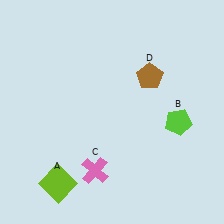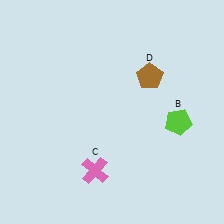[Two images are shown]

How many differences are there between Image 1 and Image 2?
There is 1 difference between the two images.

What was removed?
The lime square (A) was removed in Image 2.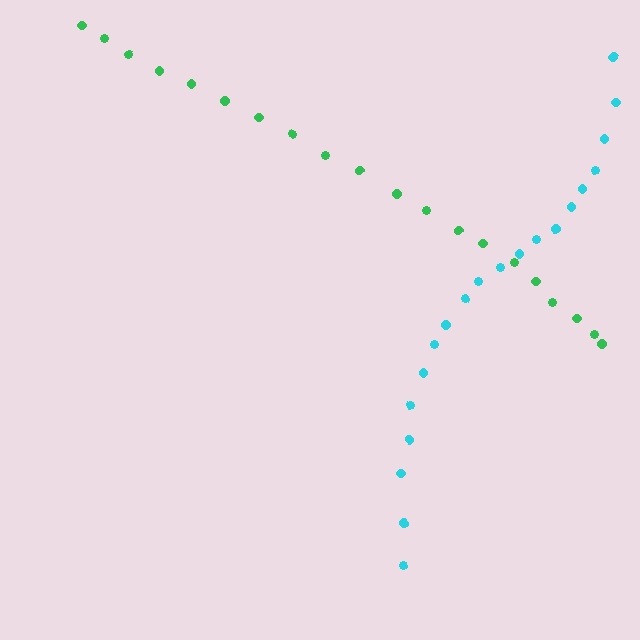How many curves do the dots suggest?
There are 2 distinct paths.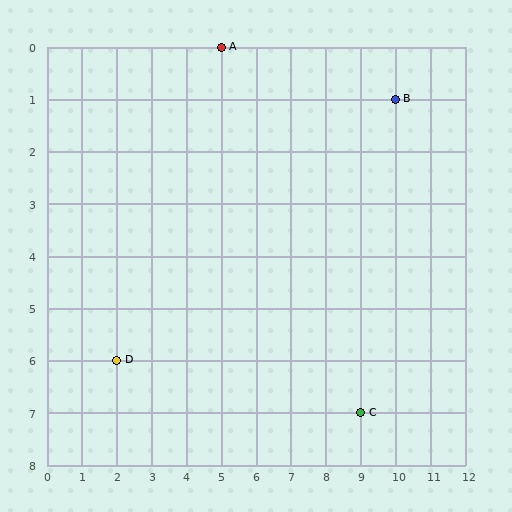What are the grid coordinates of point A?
Point A is at grid coordinates (5, 0).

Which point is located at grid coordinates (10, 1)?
Point B is at (10, 1).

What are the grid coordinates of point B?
Point B is at grid coordinates (10, 1).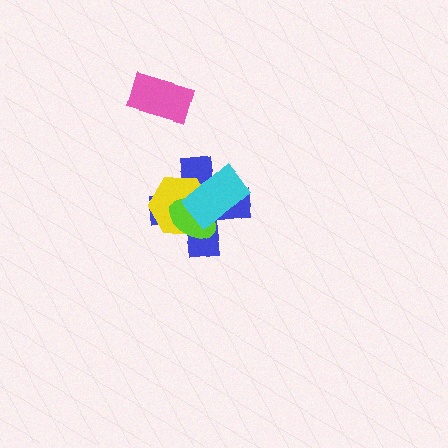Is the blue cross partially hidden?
Yes, it is partially covered by another shape.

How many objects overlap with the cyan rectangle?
3 objects overlap with the cyan rectangle.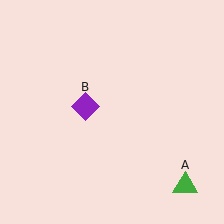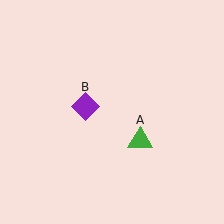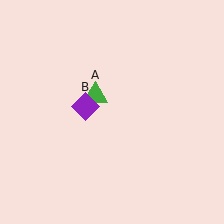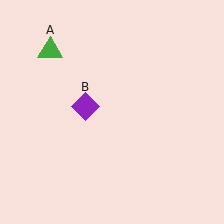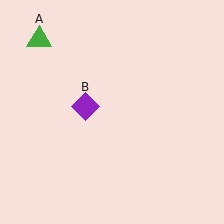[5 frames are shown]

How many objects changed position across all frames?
1 object changed position: green triangle (object A).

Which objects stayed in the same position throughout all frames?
Purple diamond (object B) remained stationary.